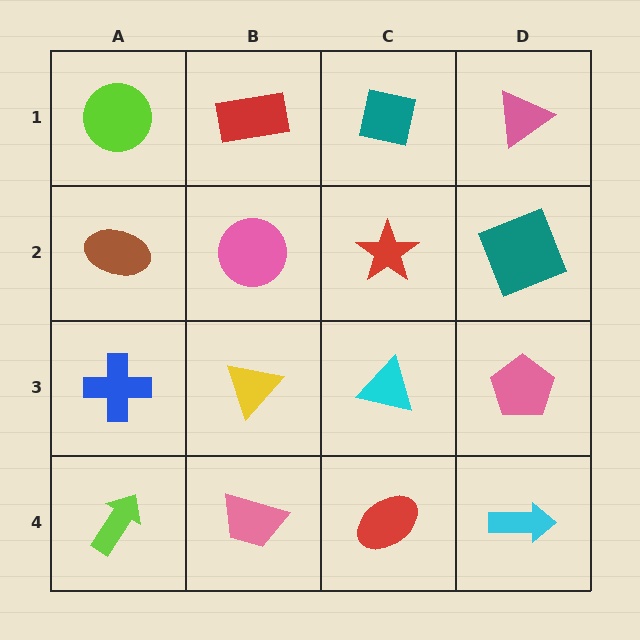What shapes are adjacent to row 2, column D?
A pink triangle (row 1, column D), a pink pentagon (row 3, column D), a red star (row 2, column C).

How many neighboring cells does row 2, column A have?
3.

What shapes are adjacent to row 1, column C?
A red star (row 2, column C), a red rectangle (row 1, column B), a pink triangle (row 1, column D).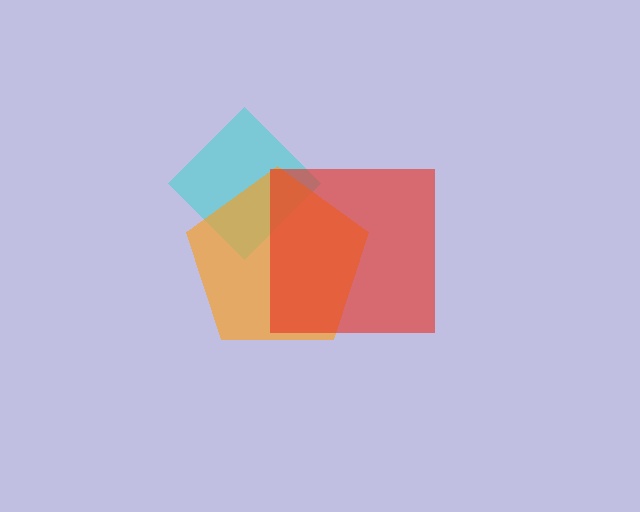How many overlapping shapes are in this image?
There are 3 overlapping shapes in the image.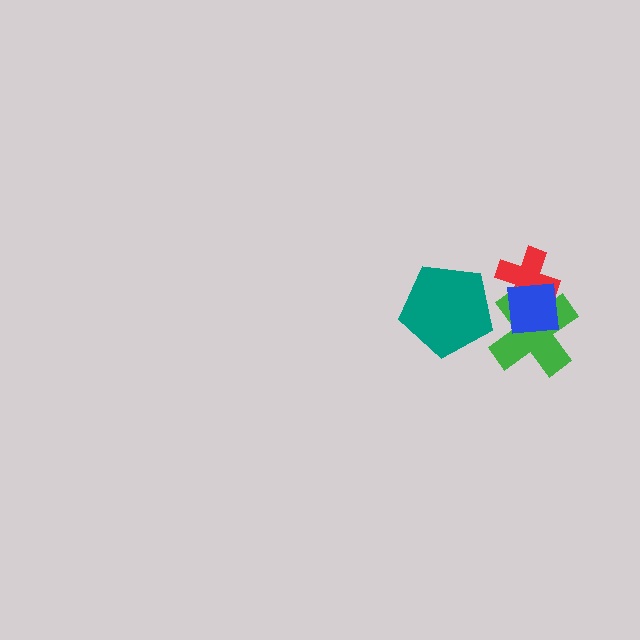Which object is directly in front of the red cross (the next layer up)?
The green cross is directly in front of the red cross.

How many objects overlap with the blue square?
2 objects overlap with the blue square.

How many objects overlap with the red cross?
2 objects overlap with the red cross.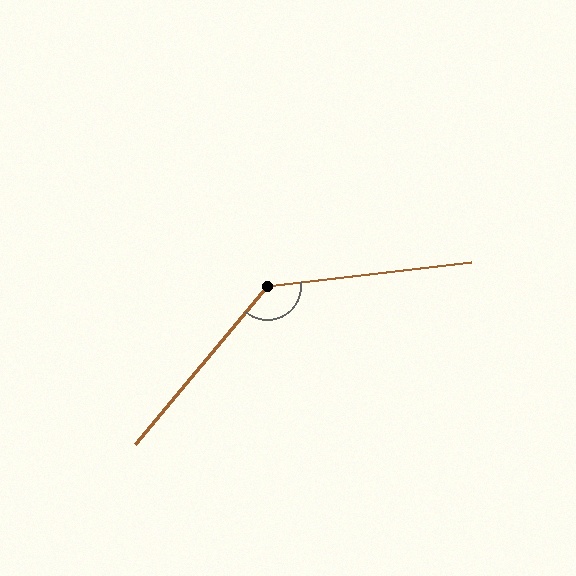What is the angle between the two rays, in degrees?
Approximately 137 degrees.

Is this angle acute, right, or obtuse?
It is obtuse.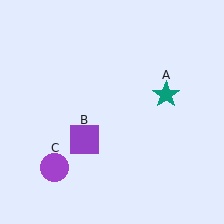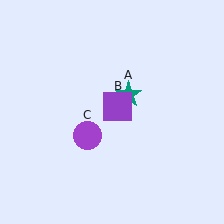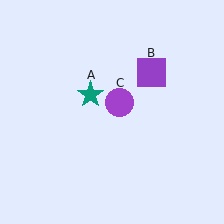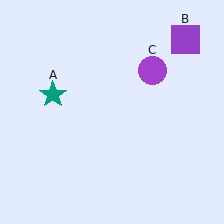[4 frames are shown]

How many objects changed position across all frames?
3 objects changed position: teal star (object A), purple square (object B), purple circle (object C).